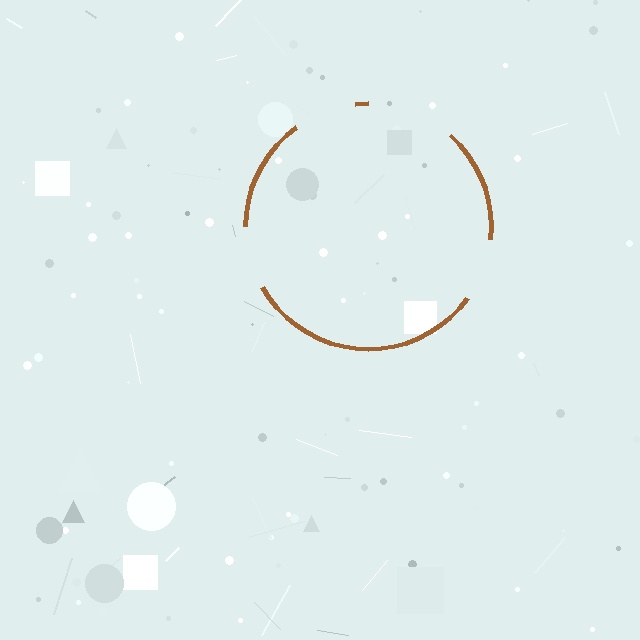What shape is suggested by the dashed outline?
The dashed outline suggests a circle.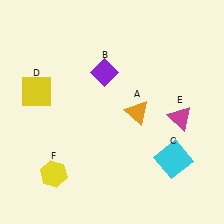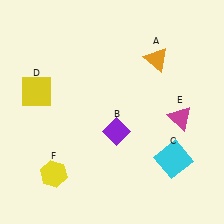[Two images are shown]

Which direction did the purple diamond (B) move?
The purple diamond (B) moved down.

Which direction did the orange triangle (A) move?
The orange triangle (A) moved up.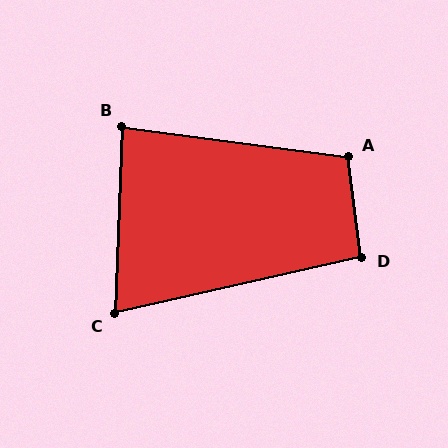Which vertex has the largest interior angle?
A, at approximately 105 degrees.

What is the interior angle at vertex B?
Approximately 85 degrees (acute).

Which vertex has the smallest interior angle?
C, at approximately 75 degrees.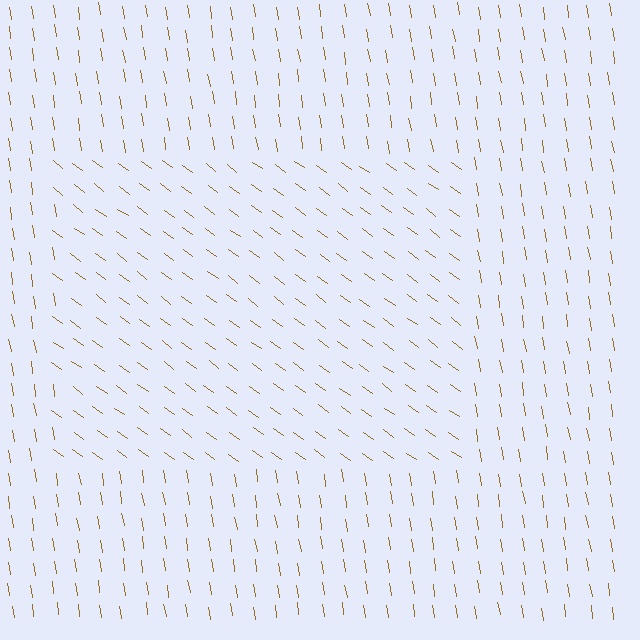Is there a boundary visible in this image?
Yes, there is a texture boundary formed by a change in line orientation.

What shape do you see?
I see a rectangle.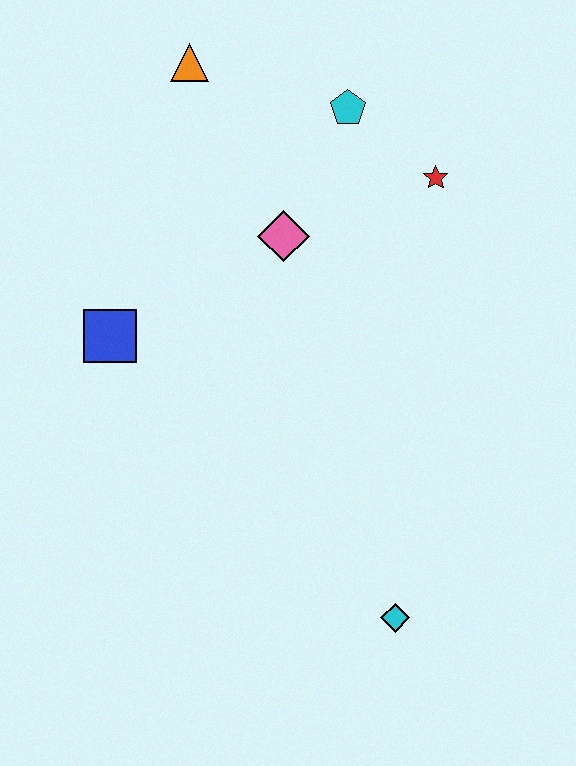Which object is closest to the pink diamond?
The cyan pentagon is closest to the pink diamond.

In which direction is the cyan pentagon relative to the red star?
The cyan pentagon is to the left of the red star.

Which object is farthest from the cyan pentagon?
The cyan diamond is farthest from the cyan pentagon.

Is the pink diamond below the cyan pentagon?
Yes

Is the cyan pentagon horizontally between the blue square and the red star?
Yes